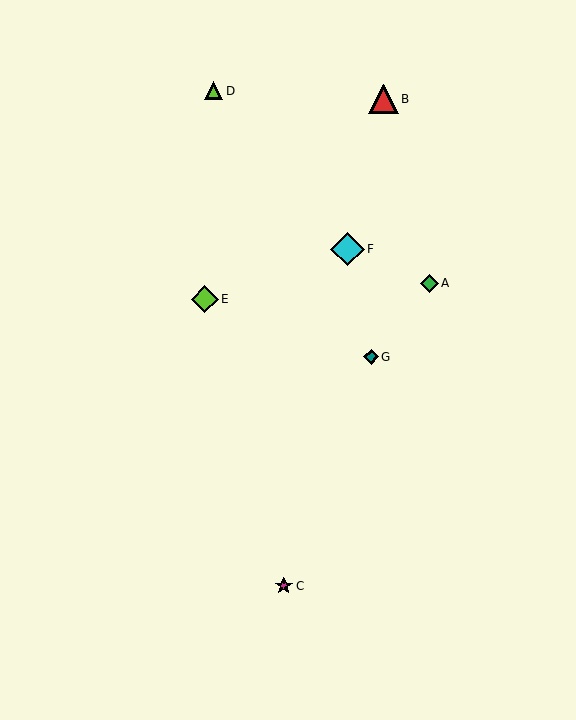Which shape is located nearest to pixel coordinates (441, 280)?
The green diamond (labeled A) at (429, 283) is nearest to that location.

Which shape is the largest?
The cyan diamond (labeled F) is the largest.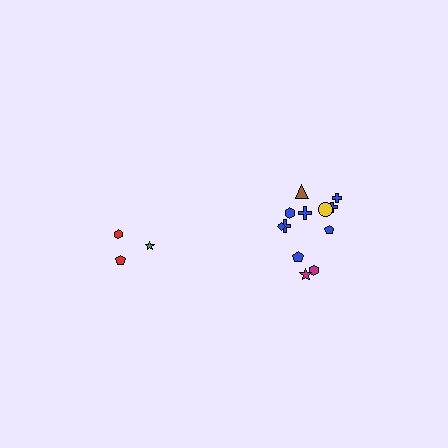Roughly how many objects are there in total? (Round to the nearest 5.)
Roughly 15 objects in total.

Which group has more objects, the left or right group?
The right group.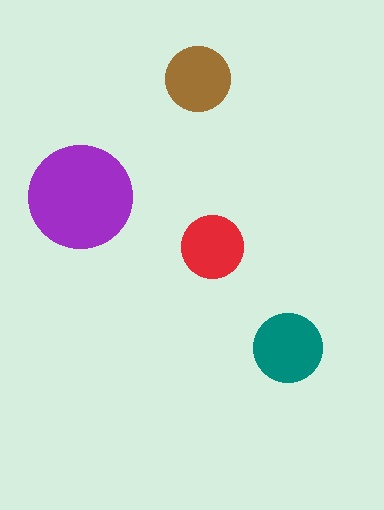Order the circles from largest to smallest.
the purple one, the teal one, the brown one, the red one.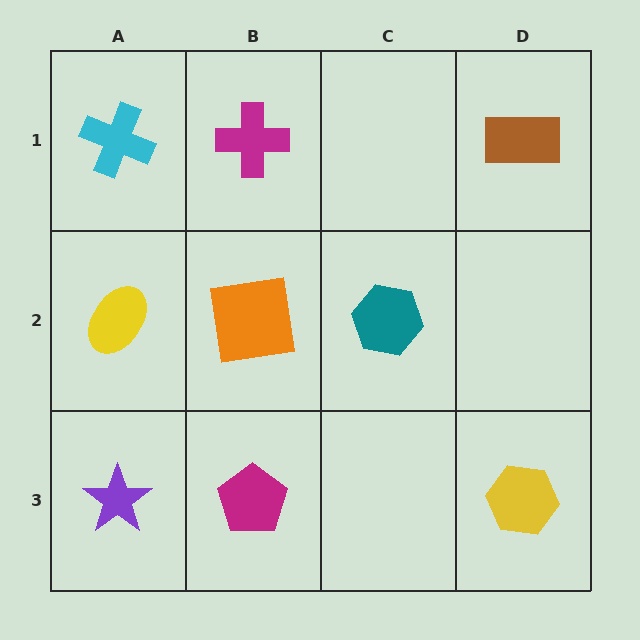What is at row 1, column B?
A magenta cross.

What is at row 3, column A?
A purple star.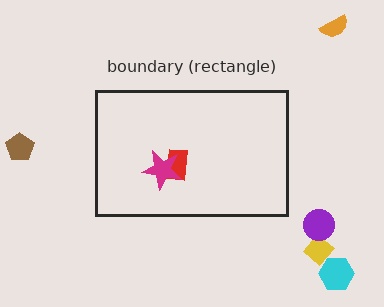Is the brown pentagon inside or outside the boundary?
Outside.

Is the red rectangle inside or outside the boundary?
Inside.